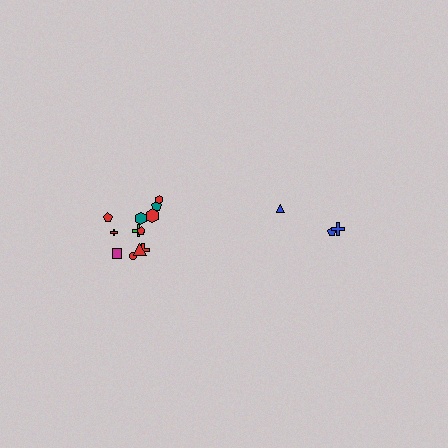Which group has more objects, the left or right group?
The left group.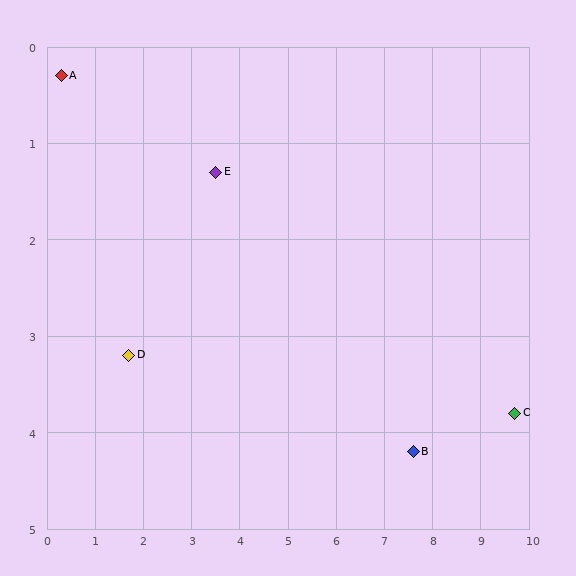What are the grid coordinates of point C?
Point C is at approximately (9.7, 3.8).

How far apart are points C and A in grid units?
Points C and A are about 10.0 grid units apart.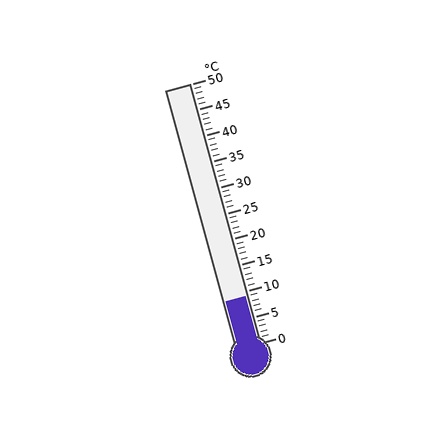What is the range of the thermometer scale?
The thermometer scale ranges from 0°C to 50°C.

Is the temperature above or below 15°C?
The temperature is below 15°C.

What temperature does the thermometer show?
The thermometer shows approximately 9°C.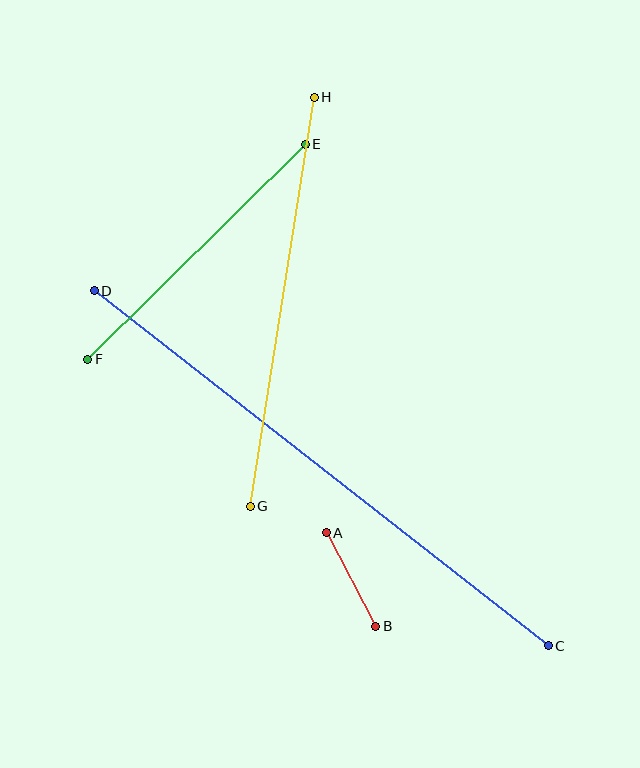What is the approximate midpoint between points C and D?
The midpoint is at approximately (321, 468) pixels.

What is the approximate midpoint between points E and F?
The midpoint is at approximately (197, 252) pixels.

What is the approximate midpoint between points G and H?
The midpoint is at approximately (282, 302) pixels.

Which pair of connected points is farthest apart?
Points C and D are farthest apart.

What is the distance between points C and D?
The distance is approximately 576 pixels.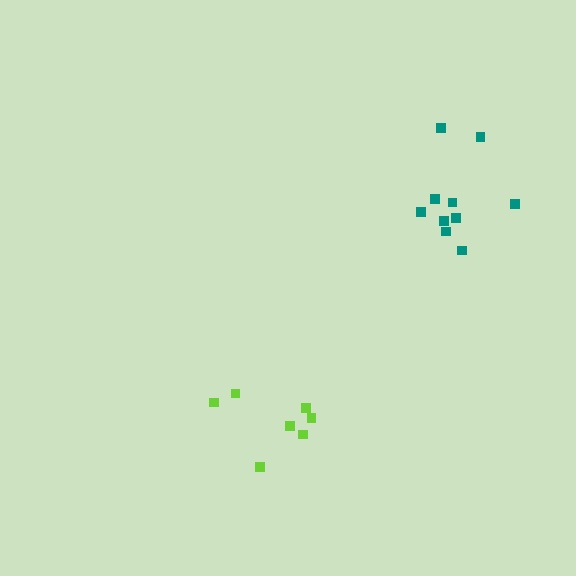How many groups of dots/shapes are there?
There are 2 groups.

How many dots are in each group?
Group 1: 10 dots, Group 2: 7 dots (17 total).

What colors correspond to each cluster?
The clusters are colored: teal, lime.